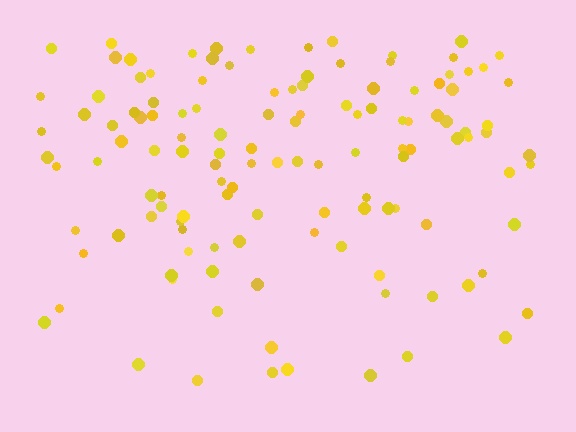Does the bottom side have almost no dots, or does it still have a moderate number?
Still a moderate number, just noticeably fewer than the top.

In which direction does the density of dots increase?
From bottom to top, with the top side densest.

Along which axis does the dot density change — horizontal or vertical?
Vertical.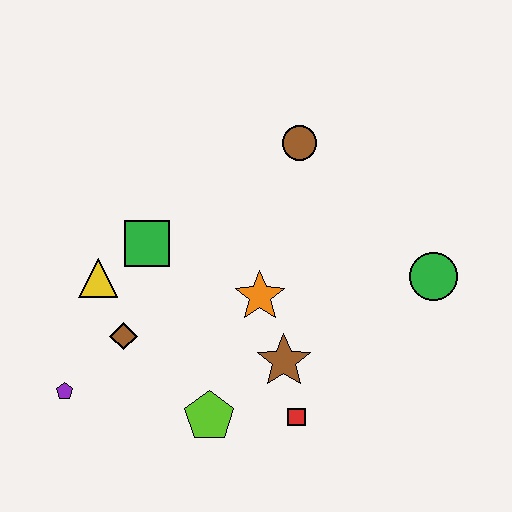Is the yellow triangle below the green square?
Yes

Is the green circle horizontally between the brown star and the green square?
No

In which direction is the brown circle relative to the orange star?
The brown circle is above the orange star.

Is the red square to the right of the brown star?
Yes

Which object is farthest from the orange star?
The purple pentagon is farthest from the orange star.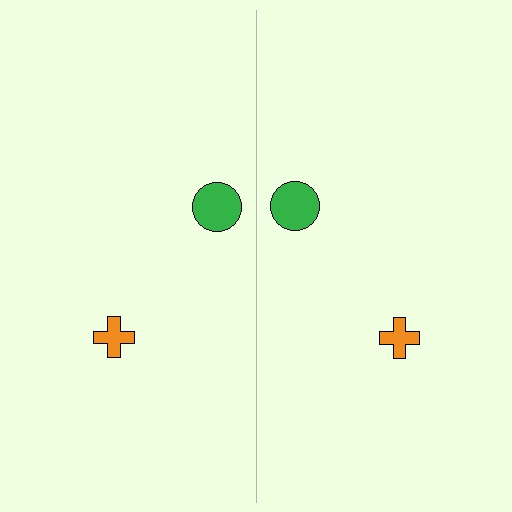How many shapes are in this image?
There are 4 shapes in this image.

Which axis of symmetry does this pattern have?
The pattern has a vertical axis of symmetry running through the center of the image.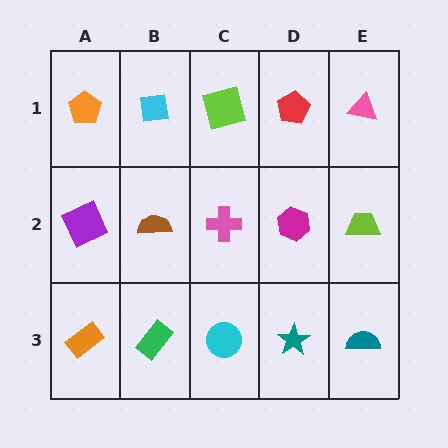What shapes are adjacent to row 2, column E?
A pink triangle (row 1, column E), a teal semicircle (row 3, column E), a magenta hexagon (row 2, column D).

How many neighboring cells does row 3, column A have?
2.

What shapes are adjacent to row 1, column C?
A pink cross (row 2, column C), a cyan square (row 1, column B), a red pentagon (row 1, column D).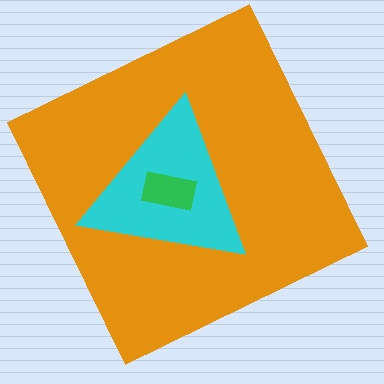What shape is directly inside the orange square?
The cyan triangle.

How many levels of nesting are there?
3.